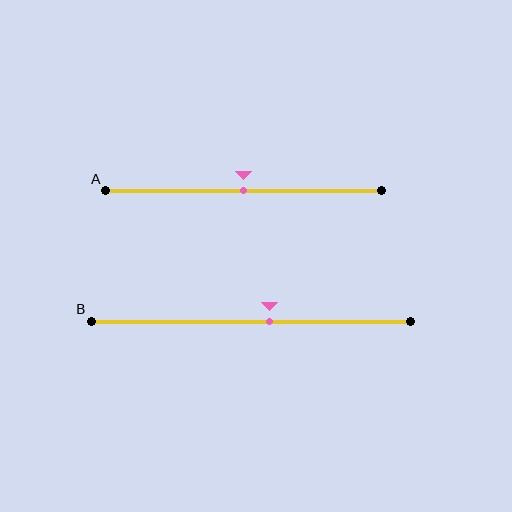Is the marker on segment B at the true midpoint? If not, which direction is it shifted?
No, the marker on segment B is shifted to the right by about 6% of the segment length.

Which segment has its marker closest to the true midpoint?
Segment A has its marker closest to the true midpoint.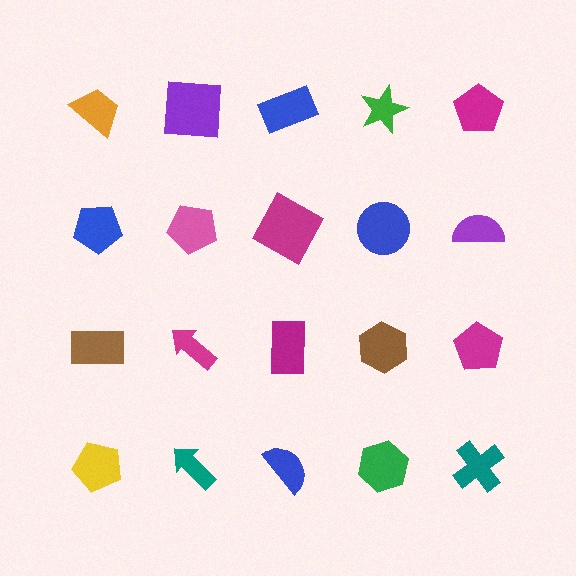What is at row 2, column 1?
A blue pentagon.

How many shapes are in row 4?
5 shapes.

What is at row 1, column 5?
A magenta pentagon.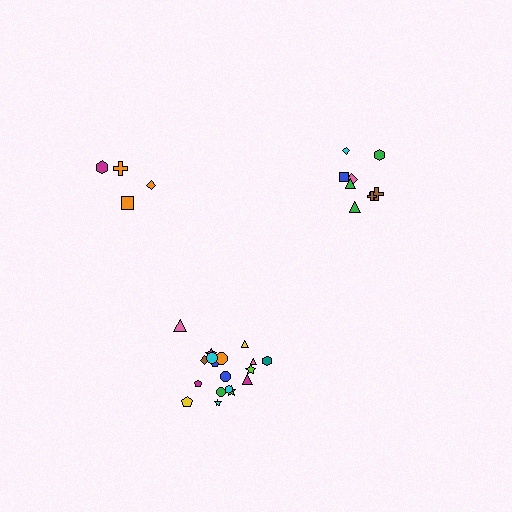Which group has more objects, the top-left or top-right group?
The top-right group.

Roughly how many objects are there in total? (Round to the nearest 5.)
Roughly 30 objects in total.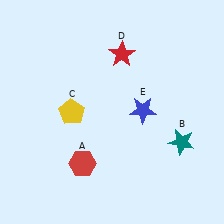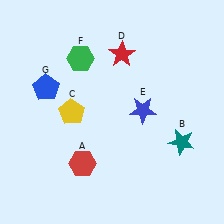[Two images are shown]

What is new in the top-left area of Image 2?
A green hexagon (F) was added in the top-left area of Image 2.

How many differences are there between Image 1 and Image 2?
There are 2 differences between the two images.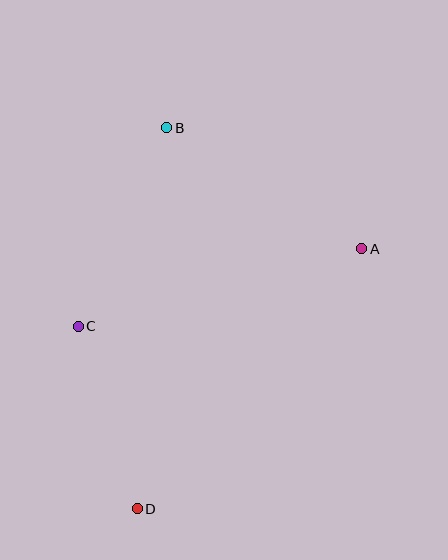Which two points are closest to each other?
Points C and D are closest to each other.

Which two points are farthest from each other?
Points B and D are farthest from each other.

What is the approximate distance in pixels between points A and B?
The distance between A and B is approximately 230 pixels.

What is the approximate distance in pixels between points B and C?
The distance between B and C is approximately 218 pixels.